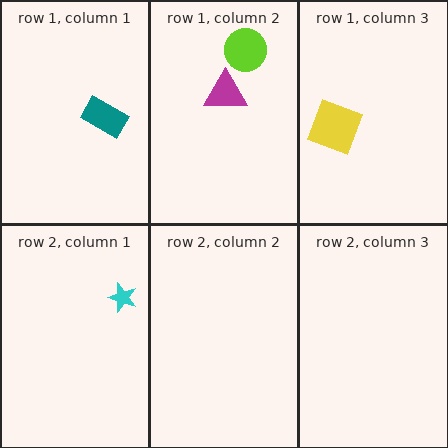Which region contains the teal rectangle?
The row 1, column 1 region.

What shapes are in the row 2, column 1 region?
The cyan star.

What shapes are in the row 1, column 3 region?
The yellow square.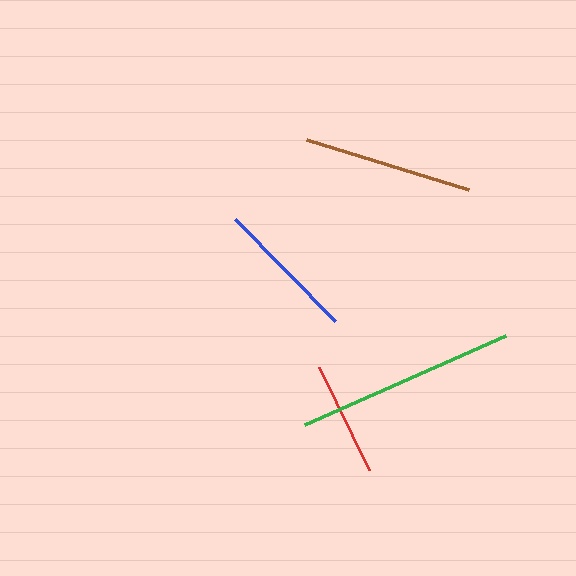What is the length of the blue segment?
The blue segment is approximately 143 pixels long.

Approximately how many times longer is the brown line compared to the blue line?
The brown line is approximately 1.2 times the length of the blue line.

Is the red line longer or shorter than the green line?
The green line is longer than the red line.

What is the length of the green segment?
The green segment is approximately 220 pixels long.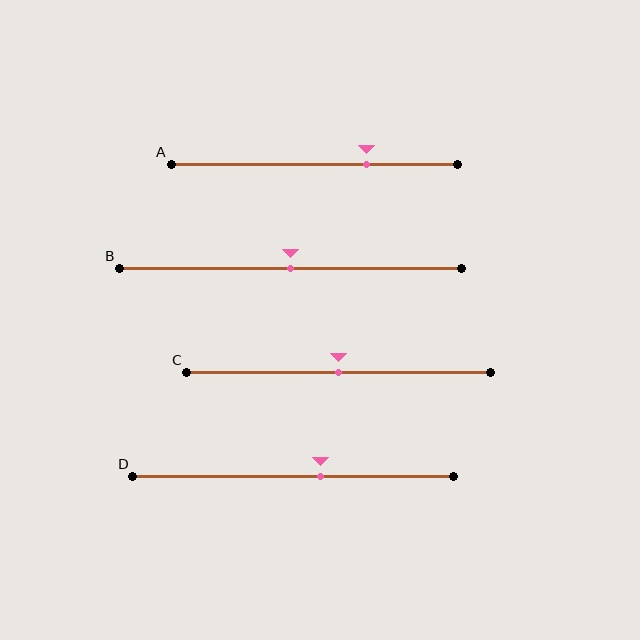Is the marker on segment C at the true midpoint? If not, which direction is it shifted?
Yes, the marker on segment C is at the true midpoint.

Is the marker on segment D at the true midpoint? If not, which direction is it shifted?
No, the marker on segment D is shifted to the right by about 8% of the segment length.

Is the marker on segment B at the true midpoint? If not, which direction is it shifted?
Yes, the marker on segment B is at the true midpoint.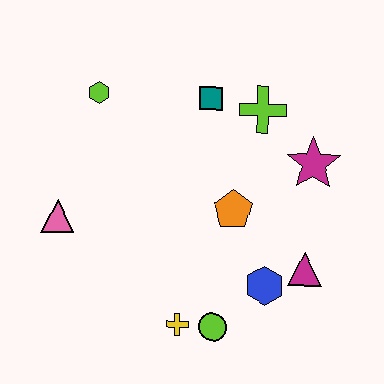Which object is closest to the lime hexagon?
The teal square is closest to the lime hexagon.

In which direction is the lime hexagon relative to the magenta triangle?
The lime hexagon is to the left of the magenta triangle.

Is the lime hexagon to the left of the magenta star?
Yes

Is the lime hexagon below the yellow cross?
No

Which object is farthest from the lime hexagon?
The magenta triangle is farthest from the lime hexagon.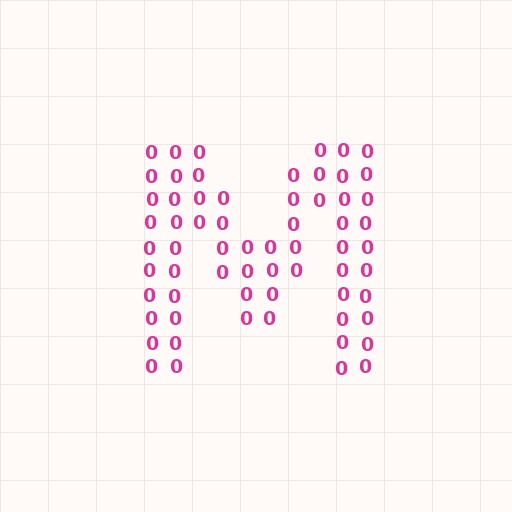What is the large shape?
The large shape is the letter M.